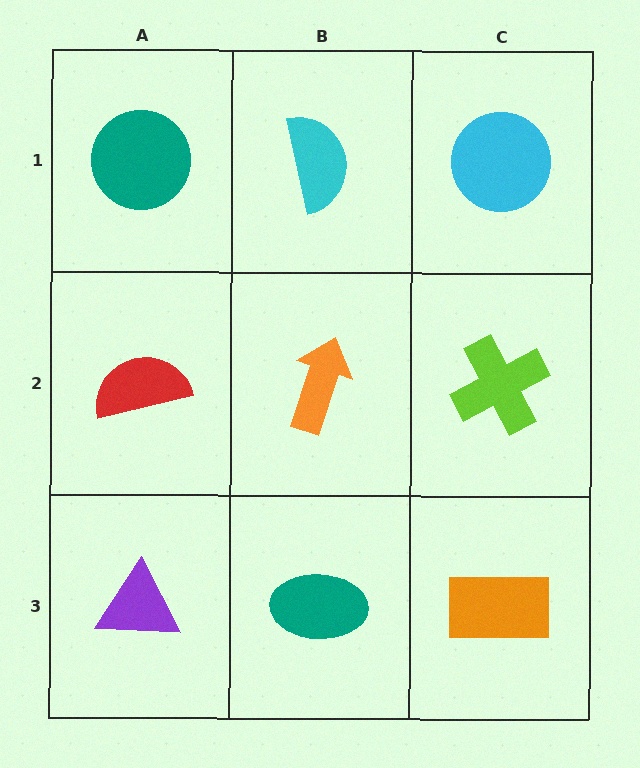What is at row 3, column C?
An orange rectangle.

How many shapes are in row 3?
3 shapes.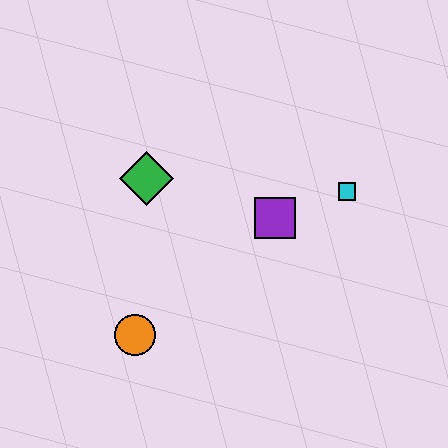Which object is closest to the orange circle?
The green diamond is closest to the orange circle.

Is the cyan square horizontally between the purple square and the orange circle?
No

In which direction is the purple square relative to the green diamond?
The purple square is to the right of the green diamond.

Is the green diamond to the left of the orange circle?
No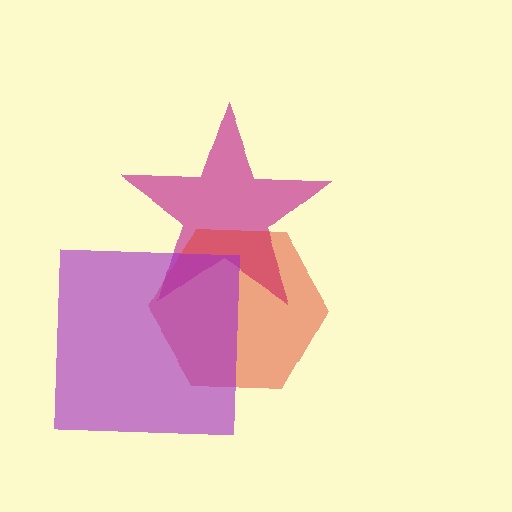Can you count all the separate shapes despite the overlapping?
Yes, there are 3 separate shapes.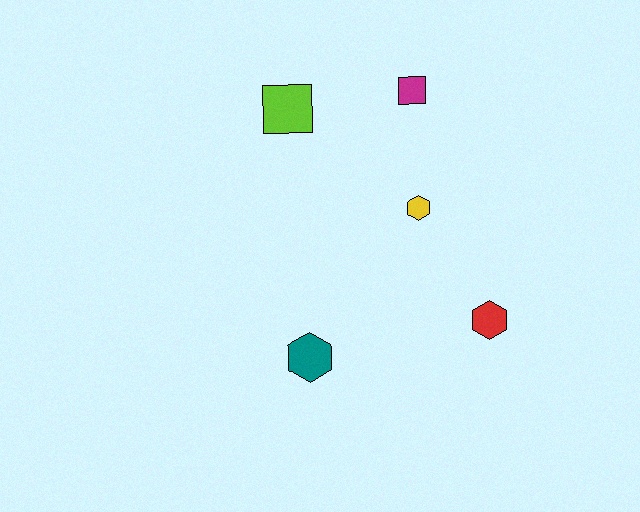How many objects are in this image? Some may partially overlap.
There are 5 objects.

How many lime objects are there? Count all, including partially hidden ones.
There is 1 lime object.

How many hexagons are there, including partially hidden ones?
There are 3 hexagons.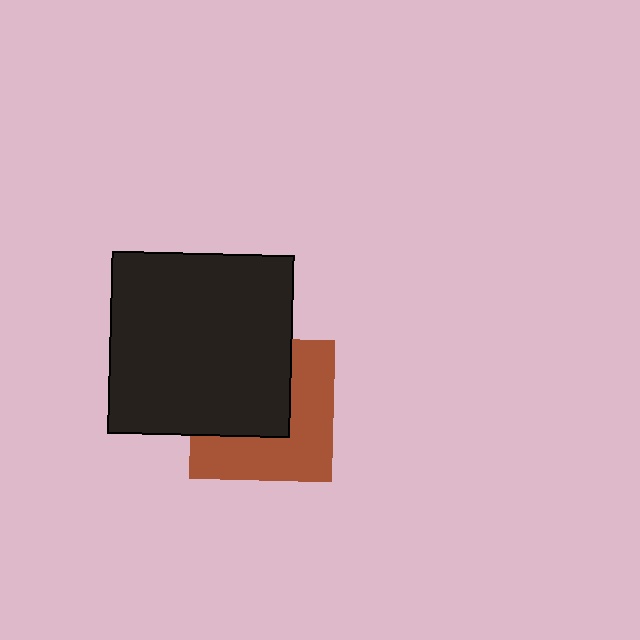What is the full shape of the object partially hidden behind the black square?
The partially hidden object is a brown square.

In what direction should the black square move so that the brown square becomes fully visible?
The black square should move toward the upper-left. That is the shortest direction to clear the overlap and leave the brown square fully visible.